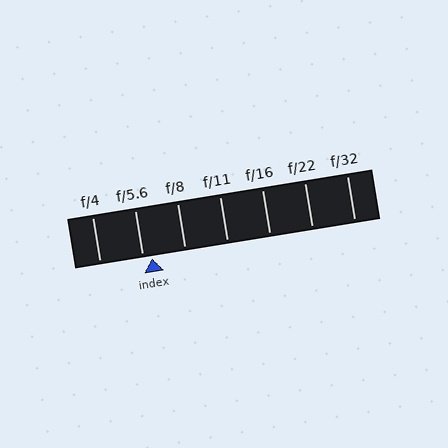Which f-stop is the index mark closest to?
The index mark is closest to f/5.6.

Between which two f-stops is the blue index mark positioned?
The index mark is between f/5.6 and f/8.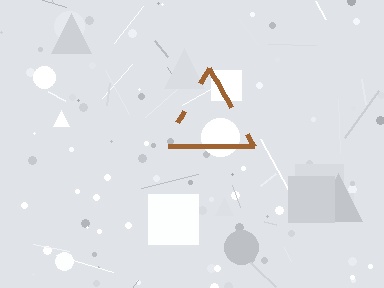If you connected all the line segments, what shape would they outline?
They would outline a triangle.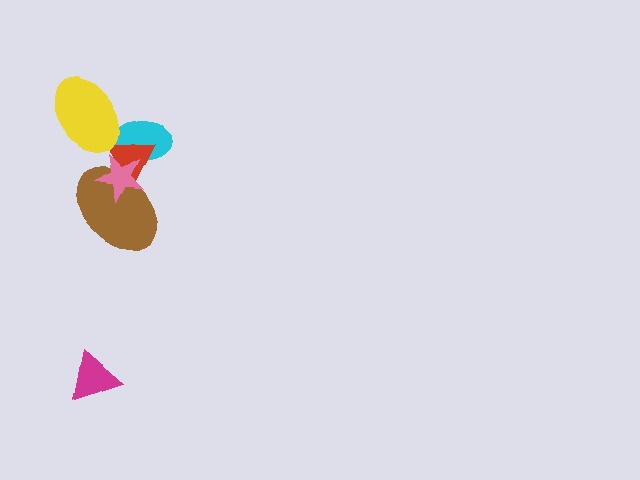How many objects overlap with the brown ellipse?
2 objects overlap with the brown ellipse.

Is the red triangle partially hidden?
Yes, it is partially covered by another shape.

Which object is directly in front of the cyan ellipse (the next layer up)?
The red triangle is directly in front of the cyan ellipse.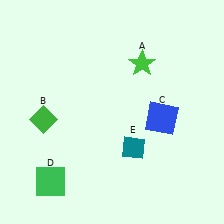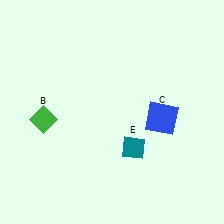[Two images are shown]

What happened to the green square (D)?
The green square (D) was removed in Image 2. It was in the bottom-left area of Image 1.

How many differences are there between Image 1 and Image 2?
There are 2 differences between the two images.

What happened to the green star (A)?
The green star (A) was removed in Image 2. It was in the top-right area of Image 1.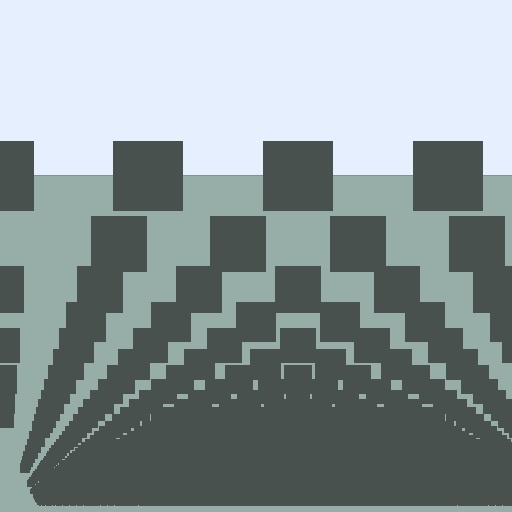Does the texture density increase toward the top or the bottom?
Density increases toward the bottom.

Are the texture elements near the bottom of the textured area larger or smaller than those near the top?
Smaller. The gradient is inverted — elements near the bottom are smaller and denser.